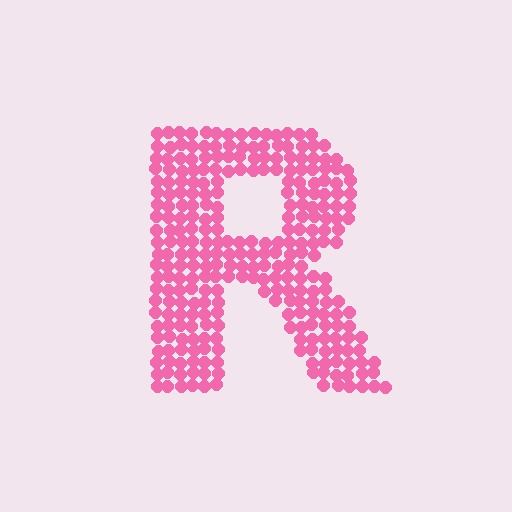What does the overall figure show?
The overall figure shows the letter R.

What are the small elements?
The small elements are circles.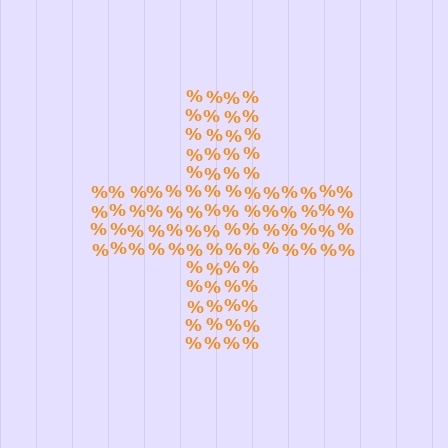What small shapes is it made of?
It is made of small percent signs.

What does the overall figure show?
The overall figure shows a cross.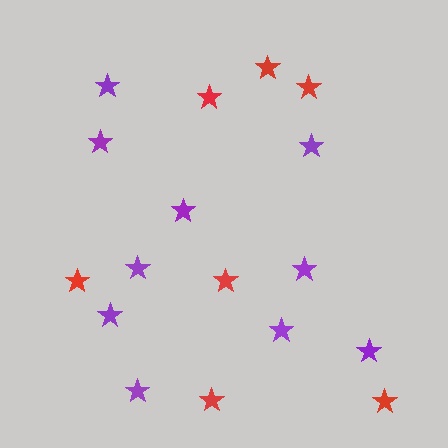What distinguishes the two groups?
There are 2 groups: one group of purple stars (10) and one group of red stars (7).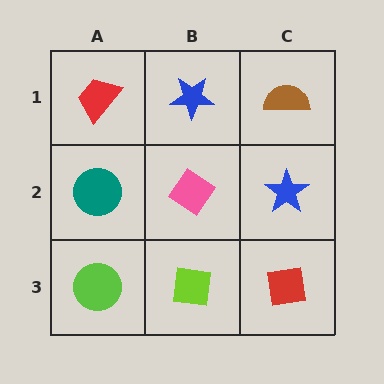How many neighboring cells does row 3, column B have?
3.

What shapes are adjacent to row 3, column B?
A pink diamond (row 2, column B), a lime circle (row 3, column A), a red square (row 3, column C).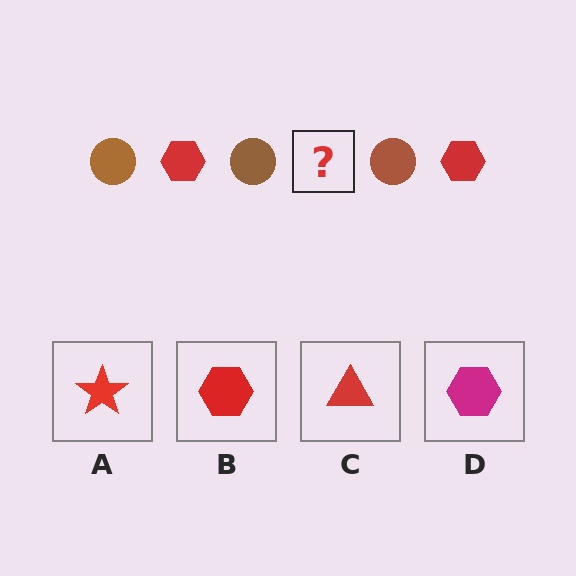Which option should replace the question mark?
Option B.